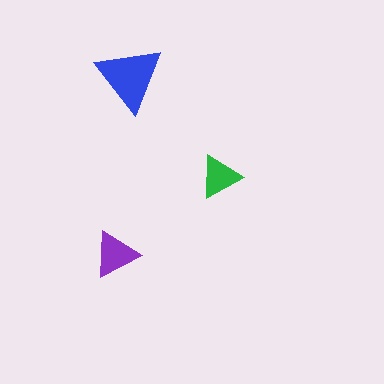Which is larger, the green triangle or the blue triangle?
The blue one.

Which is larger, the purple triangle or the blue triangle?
The blue one.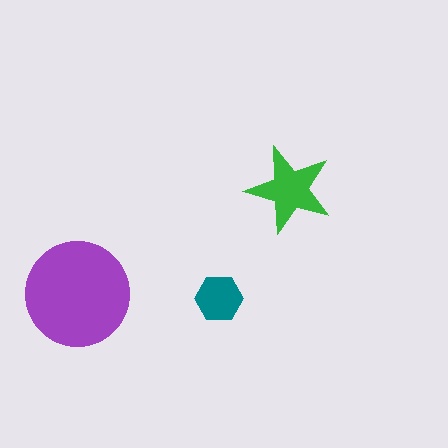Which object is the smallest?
The teal hexagon.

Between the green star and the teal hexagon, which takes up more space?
The green star.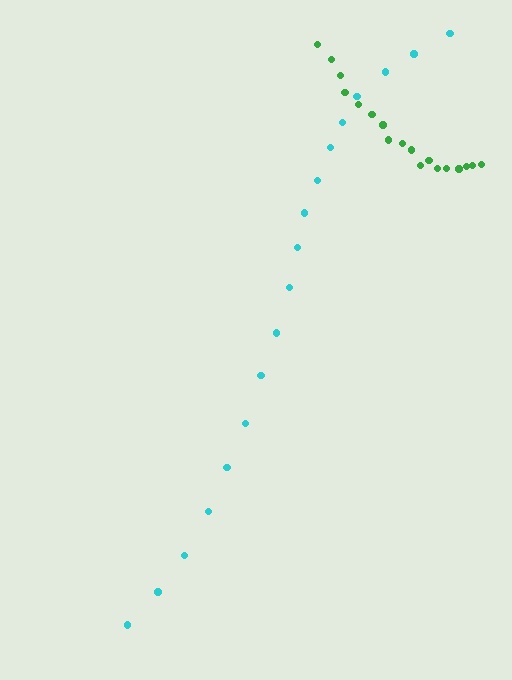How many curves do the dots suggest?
There are 2 distinct paths.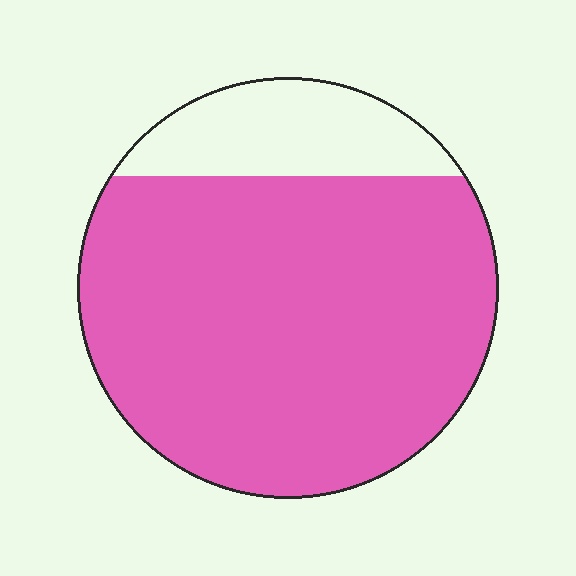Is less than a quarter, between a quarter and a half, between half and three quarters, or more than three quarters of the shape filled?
More than three quarters.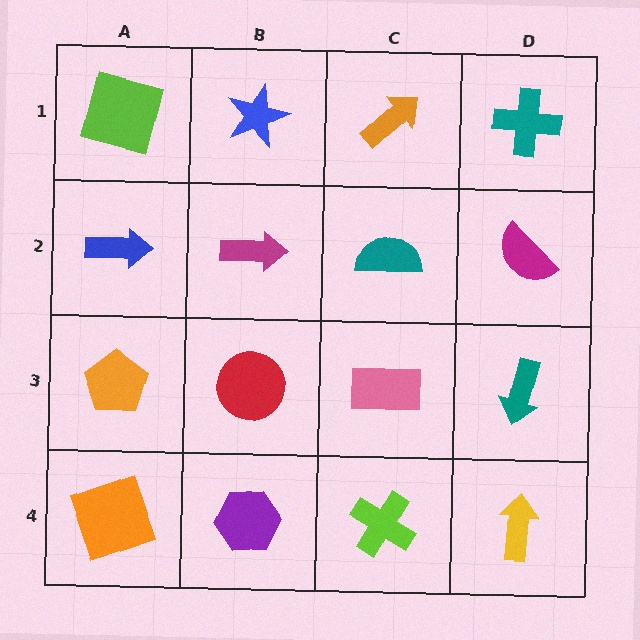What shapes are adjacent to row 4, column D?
A teal arrow (row 3, column D), a lime cross (row 4, column C).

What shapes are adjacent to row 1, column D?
A magenta semicircle (row 2, column D), an orange arrow (row 1, column C).